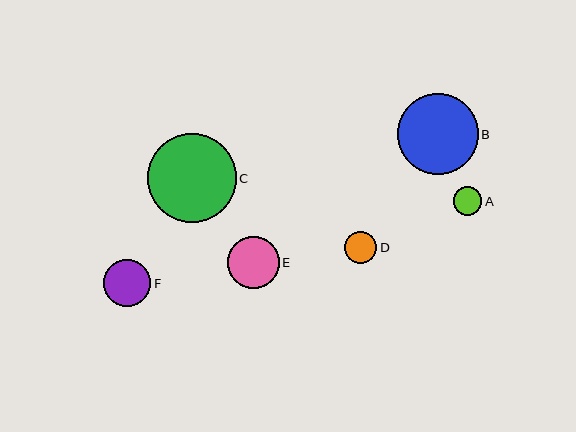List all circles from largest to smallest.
From largest to smallest: C, B, E, F, D, A.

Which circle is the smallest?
Circle A is the smallest with a size of approximately 29 pixels.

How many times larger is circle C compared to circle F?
Circle C is approximately 1.9 times the size of circle F.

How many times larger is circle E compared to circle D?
Circle E is approximately 1.6 times the size of circle D.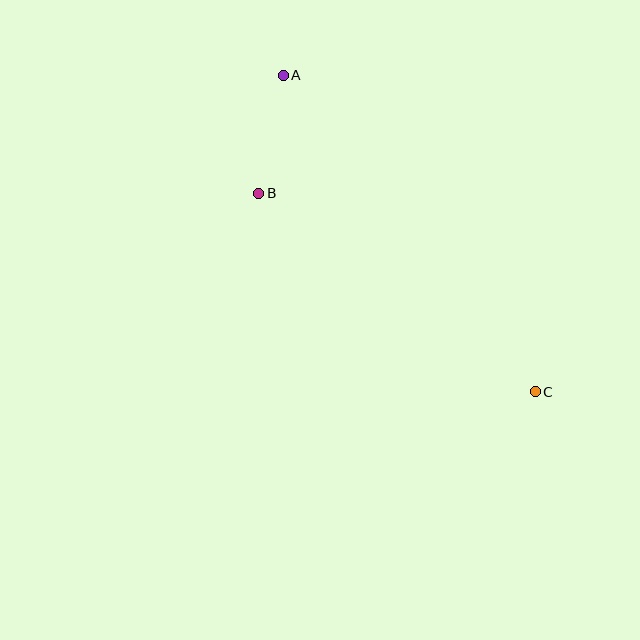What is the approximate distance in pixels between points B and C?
The distance between B and C is approximately 340 pixels.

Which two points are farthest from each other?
Points A and C are farthest from each other.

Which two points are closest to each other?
Points A and B are closest to each other.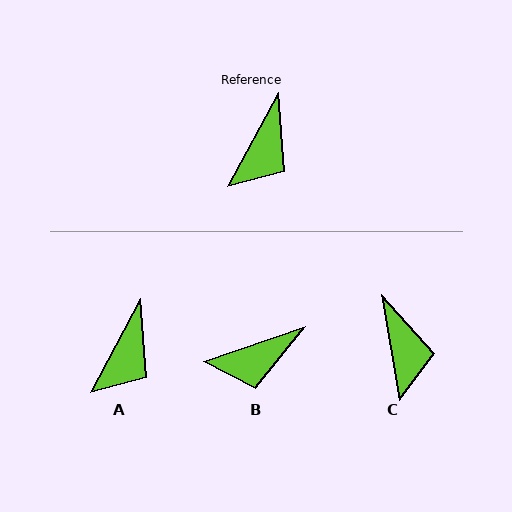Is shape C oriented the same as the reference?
No, it is off by about 38 degrees.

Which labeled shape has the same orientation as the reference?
A.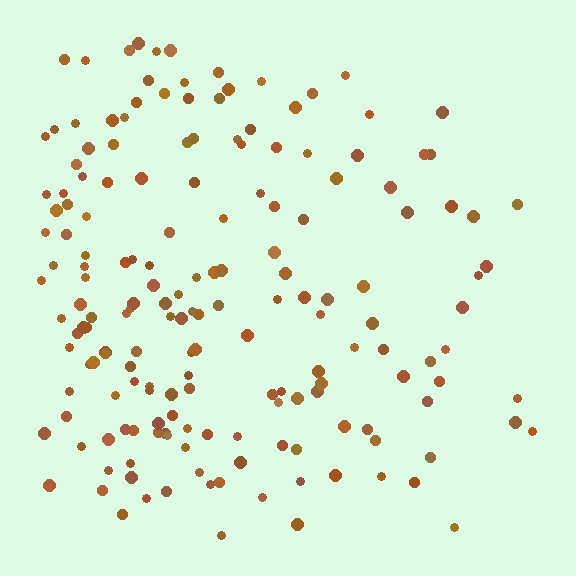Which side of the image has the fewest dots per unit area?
The right.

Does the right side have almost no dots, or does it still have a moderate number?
Still a moderate number, just noticeably fewer than the left.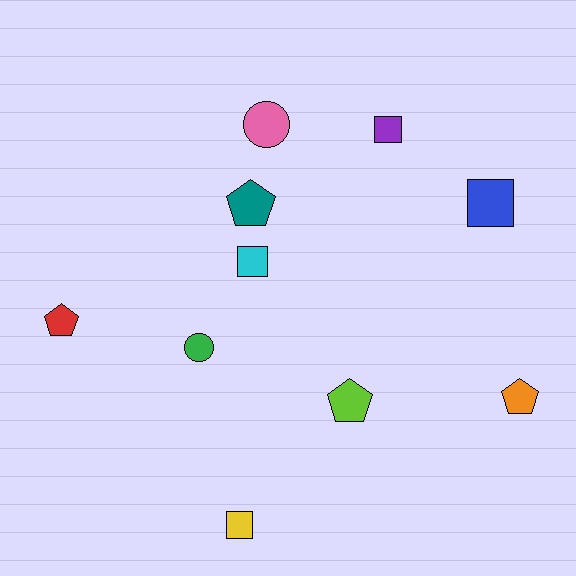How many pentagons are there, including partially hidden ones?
There are 4 pentagons.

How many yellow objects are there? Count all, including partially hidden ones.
There is 1 yellow object.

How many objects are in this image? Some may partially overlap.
There are 10 objects.